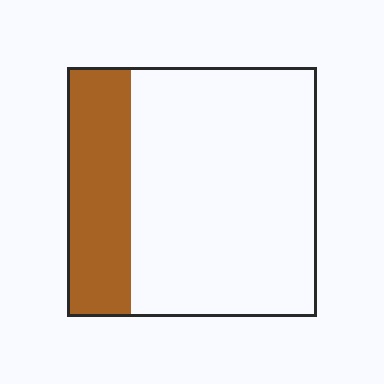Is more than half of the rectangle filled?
No.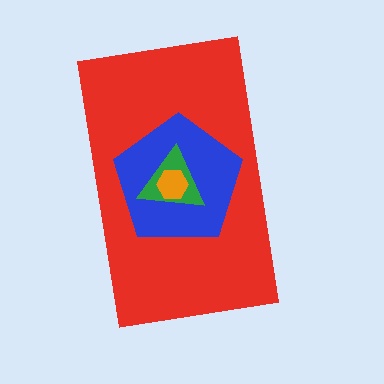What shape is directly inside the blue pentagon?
The green triangle.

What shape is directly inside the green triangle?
The orange hexagon.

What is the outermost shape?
The red rectangle.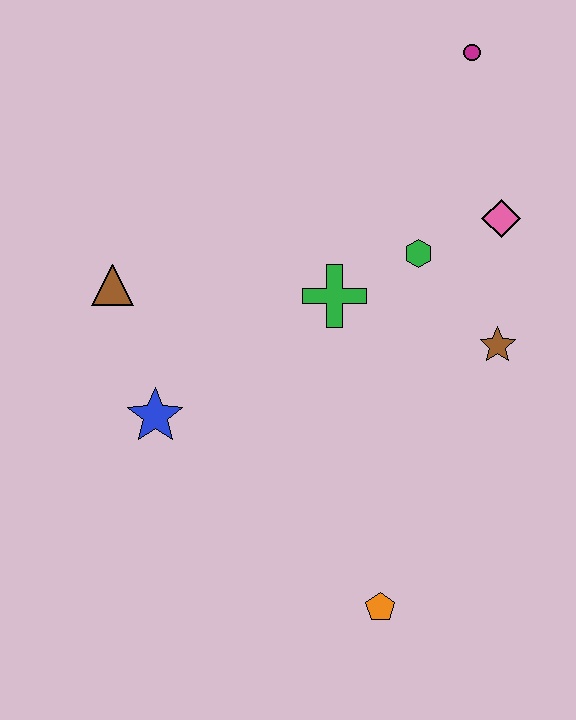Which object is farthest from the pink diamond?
The orange pentagon is farthest from the pink diamond.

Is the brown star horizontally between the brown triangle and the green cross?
No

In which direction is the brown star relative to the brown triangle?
The brown star is to the right of the brown triangle.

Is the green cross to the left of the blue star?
No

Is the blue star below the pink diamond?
Yes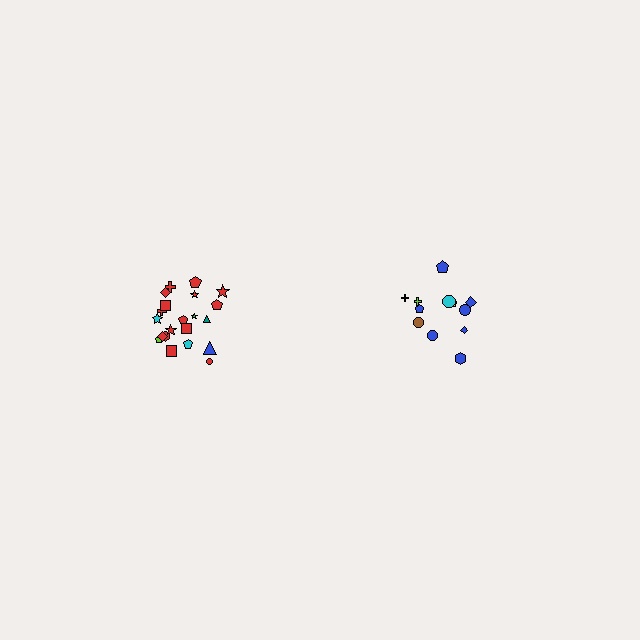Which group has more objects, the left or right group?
The left group.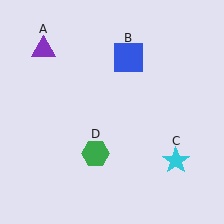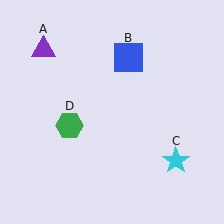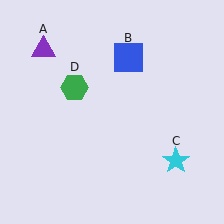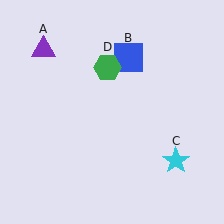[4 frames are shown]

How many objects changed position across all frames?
1 object changed position: green hexagon (object D).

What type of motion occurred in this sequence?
The green hexagon (object D) rotated clockwise around the center of the scene.